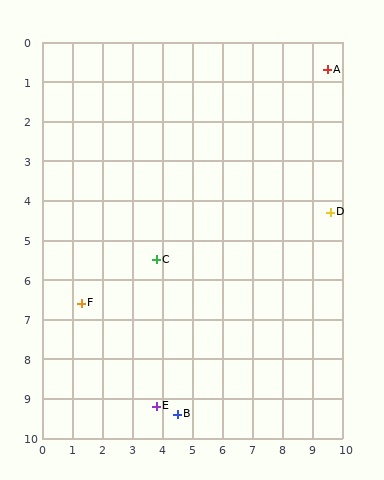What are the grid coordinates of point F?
Point F is at approximately (1.3, 6.6).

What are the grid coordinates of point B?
Point B is at approximately (4.5, 9.4).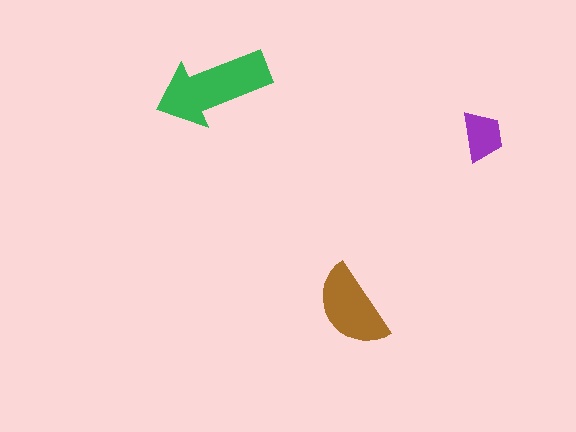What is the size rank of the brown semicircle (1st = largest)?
2nd.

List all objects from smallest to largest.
The purple trapezoid, the brown semicircle, the green arrow.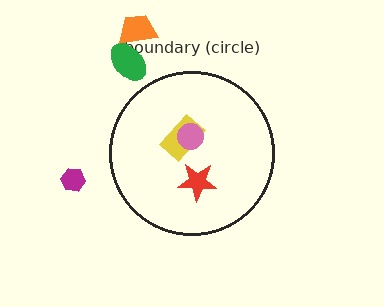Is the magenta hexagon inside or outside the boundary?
Outside.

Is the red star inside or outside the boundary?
Inside.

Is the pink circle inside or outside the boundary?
Inside.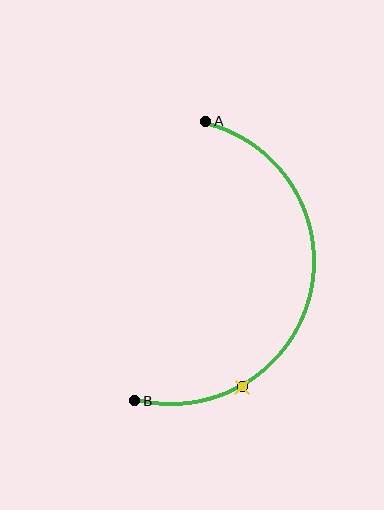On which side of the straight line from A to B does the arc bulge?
The arc bulges to the right of the straight line connecting A and B.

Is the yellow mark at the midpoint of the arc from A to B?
No. The yellow mark lies on the arc but is closer to endpoint B. The arc midpoint would be at the point on the curve equidistant along the arc from both A and B.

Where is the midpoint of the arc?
The arc midpoint is the point on the curve farthest from the straight line joining A and B. It sits to the right of that line.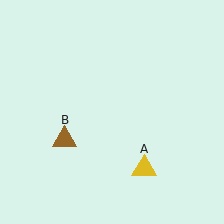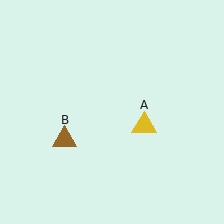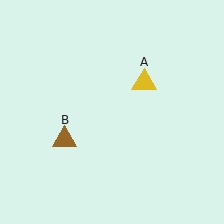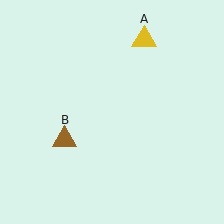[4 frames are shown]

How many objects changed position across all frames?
1 object changed position: yellow triangle (object A).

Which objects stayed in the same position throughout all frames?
Brown triangle (object B) remained stationary.